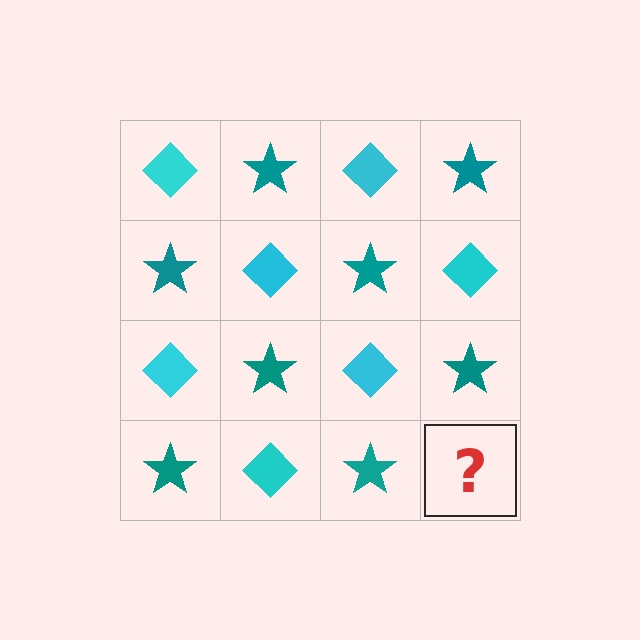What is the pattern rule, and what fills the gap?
The rule is that it alternates cyan diamond and teal star in a checkerboard pattern. The gap should be filled with a cyan diamond.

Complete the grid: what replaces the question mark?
The question mark should be replaced with a cyan diamond.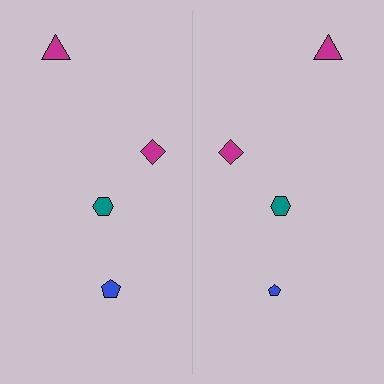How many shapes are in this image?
There are 8 shapes in this image.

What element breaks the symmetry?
The blue pentagon on the right side has a different size than its mirror counterpart.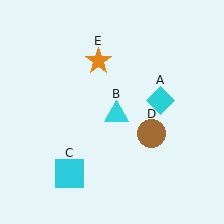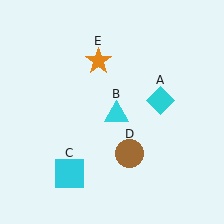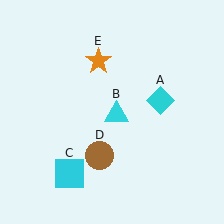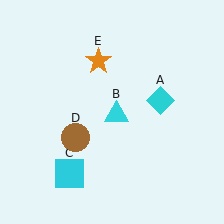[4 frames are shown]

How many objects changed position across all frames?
1 object changed position: brown circle (object D).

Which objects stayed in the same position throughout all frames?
Cyan diamond (object A) and cyan triangle (object B) and cyan square (object C) and orange star (object E) remained stationary.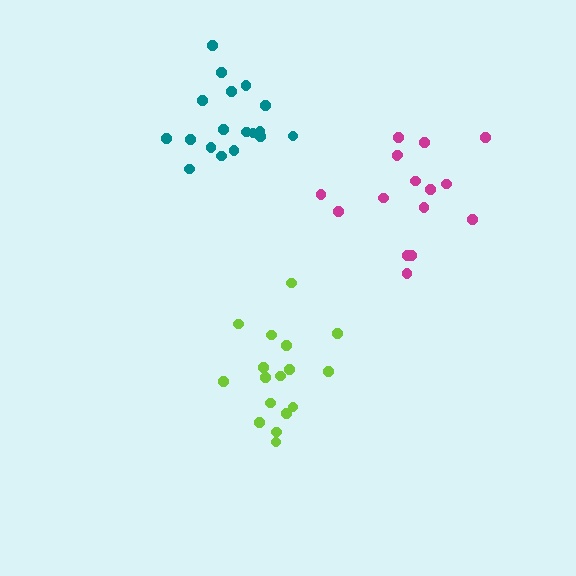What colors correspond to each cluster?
The clusters are colored: teal, magenta, lime.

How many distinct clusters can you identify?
There are 3 distinct clusters.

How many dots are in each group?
Group 1: 18 dots, Group 2: 16 dots, Group 3: 17 dots (51 total).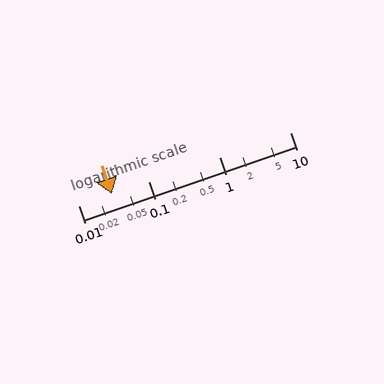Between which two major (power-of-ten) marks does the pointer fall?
The pointer is between 0.01 and 0.1.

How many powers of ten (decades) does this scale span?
The scale spans 3 decades, from 0.01 to 10.